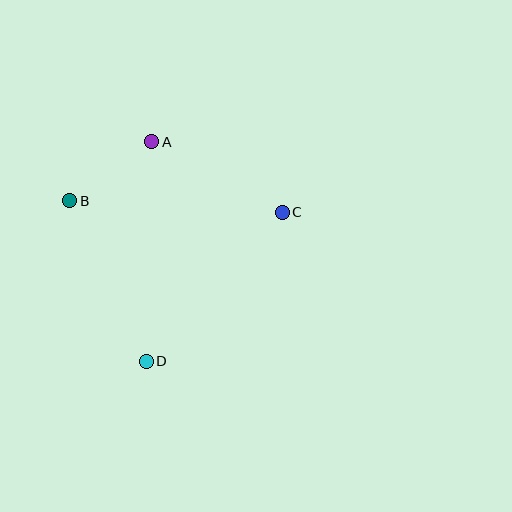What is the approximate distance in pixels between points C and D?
The distance between C and D is approximately 202 pixels.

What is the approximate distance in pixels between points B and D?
The distance between B and D is approximately 178 pixels.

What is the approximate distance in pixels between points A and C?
The distance between A and C is approximately 148 pixels.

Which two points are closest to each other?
Points A and B are closest to each other.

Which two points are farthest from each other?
Points A and D are farthest from each other.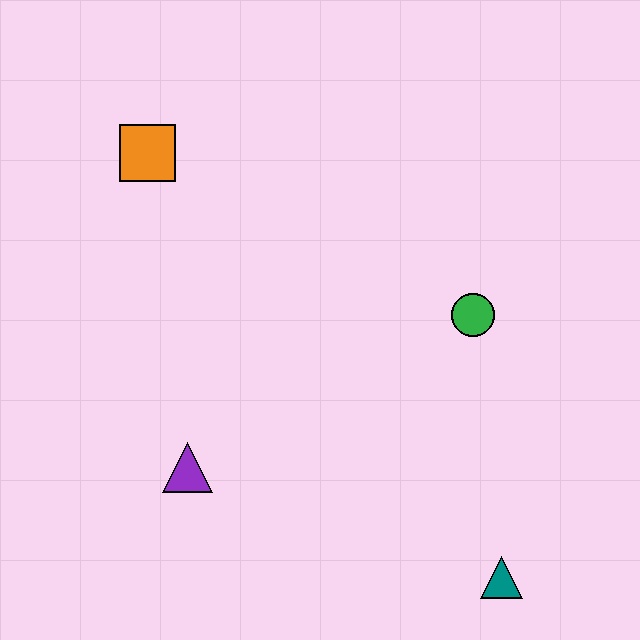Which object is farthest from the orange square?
The teal triangle is farthest from the orange square.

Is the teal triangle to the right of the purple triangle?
Yes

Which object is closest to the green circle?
The teal triangle is closest to the green circle.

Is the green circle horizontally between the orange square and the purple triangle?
No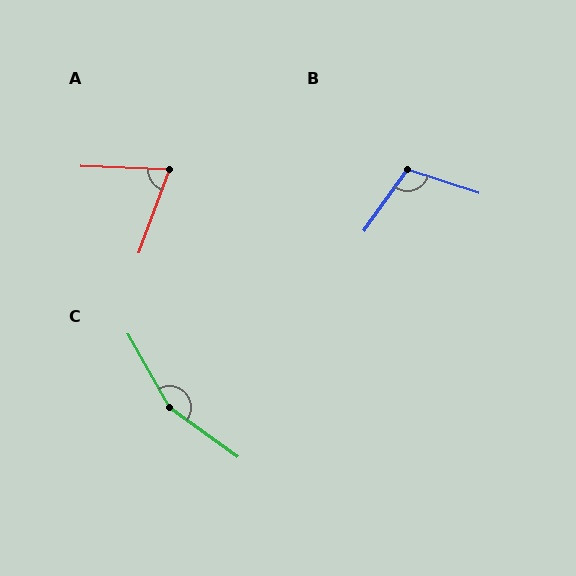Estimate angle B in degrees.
Approximately 107 degrees.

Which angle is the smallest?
A, at approximately 72 degrees.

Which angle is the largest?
C, at approximately 155 degrees.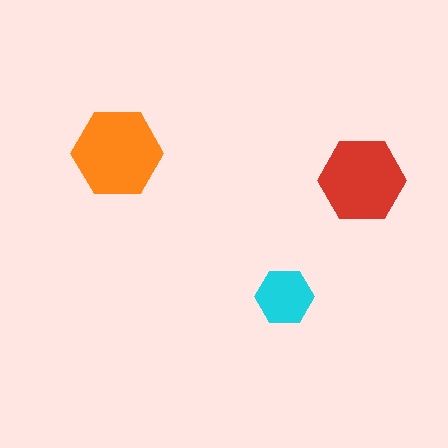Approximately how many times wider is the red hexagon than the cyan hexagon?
About 1.5 times wider.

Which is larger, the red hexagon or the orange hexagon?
The orange one.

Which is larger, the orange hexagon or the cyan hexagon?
The orange one.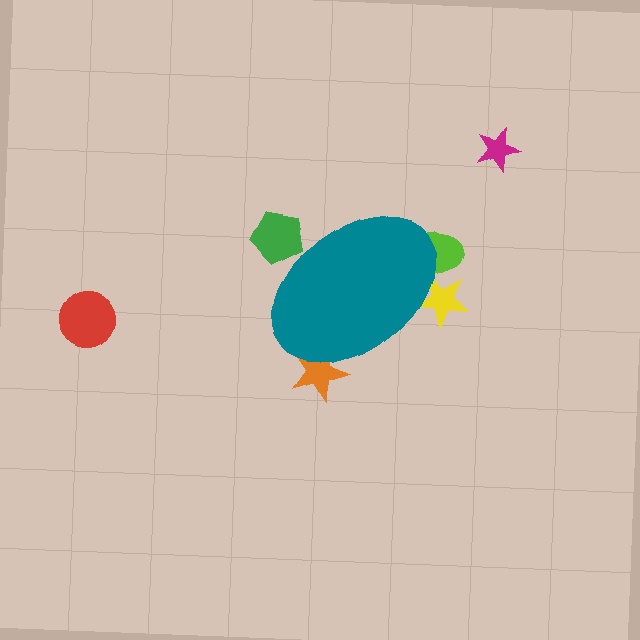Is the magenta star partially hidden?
No, the magenta star is fully visible.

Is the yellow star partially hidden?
Yes, the yellow star is partially hidden behind the teal ellipse.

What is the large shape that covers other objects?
A teal ellipse.